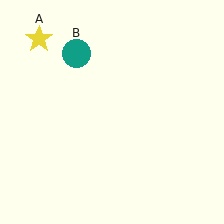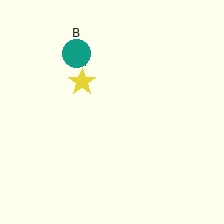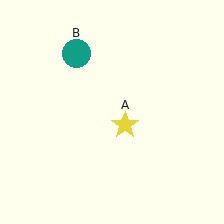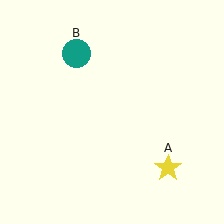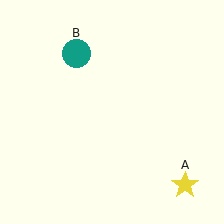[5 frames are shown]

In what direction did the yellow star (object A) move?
The yellow star (object A) moved down and to the right.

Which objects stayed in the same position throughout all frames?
Teal circle (object B) remained stationary.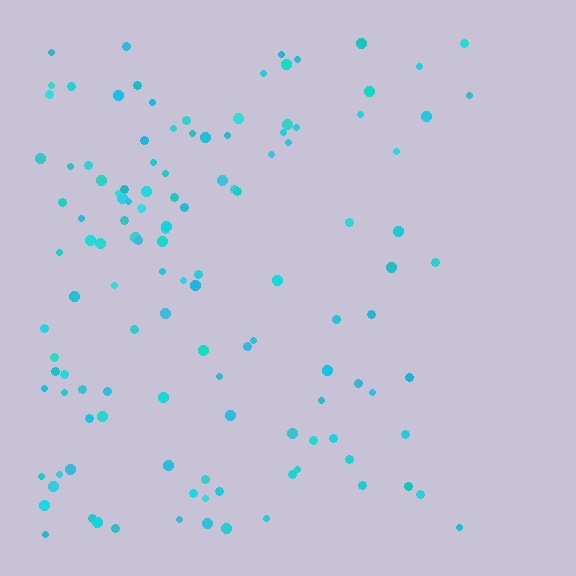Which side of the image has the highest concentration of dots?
The left.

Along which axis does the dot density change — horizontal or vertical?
Horizontal.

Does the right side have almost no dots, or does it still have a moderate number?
Still a moderate number, just noticeably fewer than the left.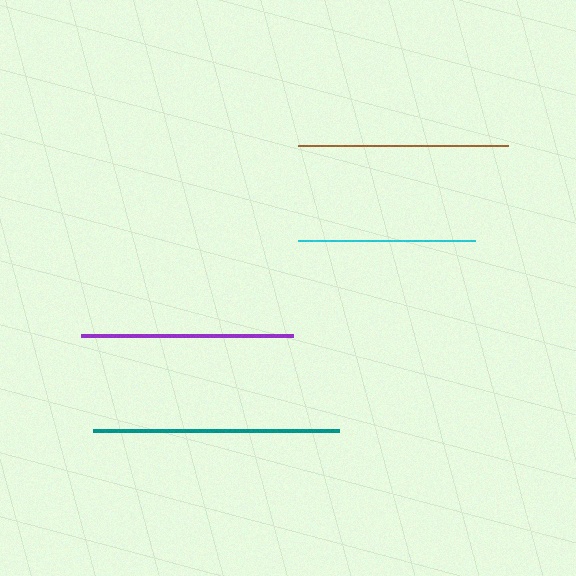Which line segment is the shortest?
The cyan line is the shortest at approximately 177 pixels.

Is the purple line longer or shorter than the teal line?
The teal line is longer than the purple line.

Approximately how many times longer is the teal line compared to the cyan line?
The teal line is approximately 1.4 times the length of the cyan line.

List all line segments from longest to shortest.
From longest to shortest: teal, purple, brown, cyan.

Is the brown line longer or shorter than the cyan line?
The brown line is longer than the cyan line.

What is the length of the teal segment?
The teal segment is approximately 247 pixels long.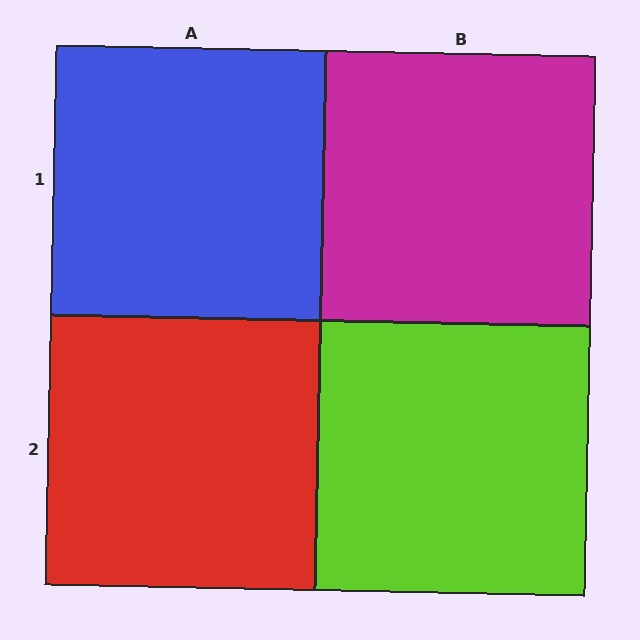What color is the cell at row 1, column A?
Blue.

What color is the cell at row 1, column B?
Magenta.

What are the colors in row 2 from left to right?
Red, lime.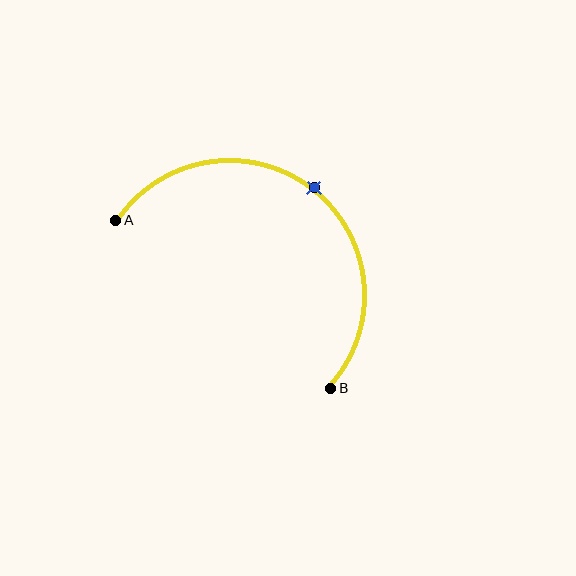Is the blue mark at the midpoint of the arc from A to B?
Yes. The blue mark lies on the arc at equal arc-length from both A and B — it is the arc midpoint.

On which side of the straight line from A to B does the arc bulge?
The arc bulges above and to the right of the straight line connecting A and B.